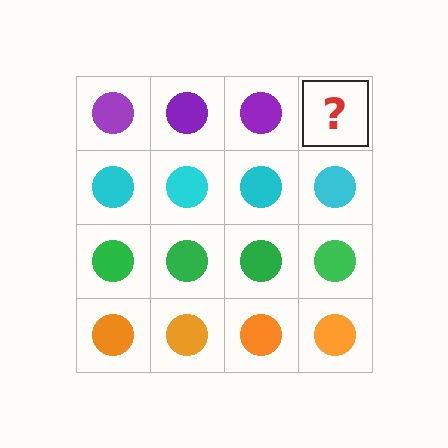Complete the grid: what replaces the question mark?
The question mark should be replaced with a purple circle.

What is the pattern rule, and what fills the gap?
The rule is that each row has a consistent color. The gap should be filled with a purple circle.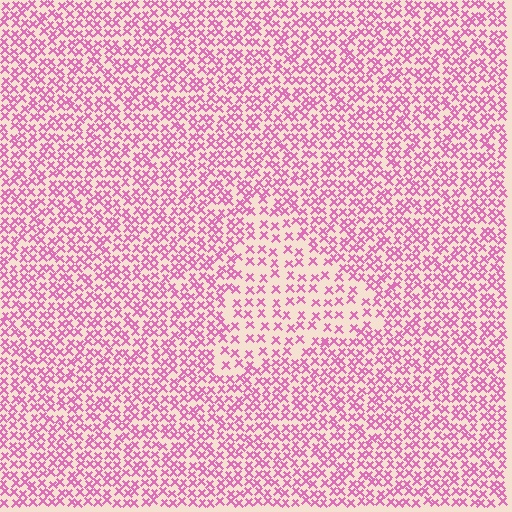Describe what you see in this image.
The image contains small pink elements arranged at two different densities. A triangle-shaped region is visible where the elements are less densely packed than the surrounding area.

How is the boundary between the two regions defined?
The boundary is defined by a change in element density (approximately 1.9x ratio). All elements are the same color, size, and shape.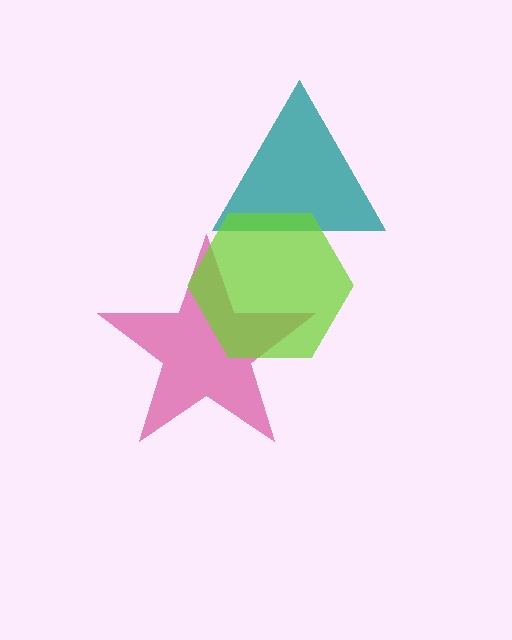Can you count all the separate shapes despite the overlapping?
Yes, there are 3 separate shapes.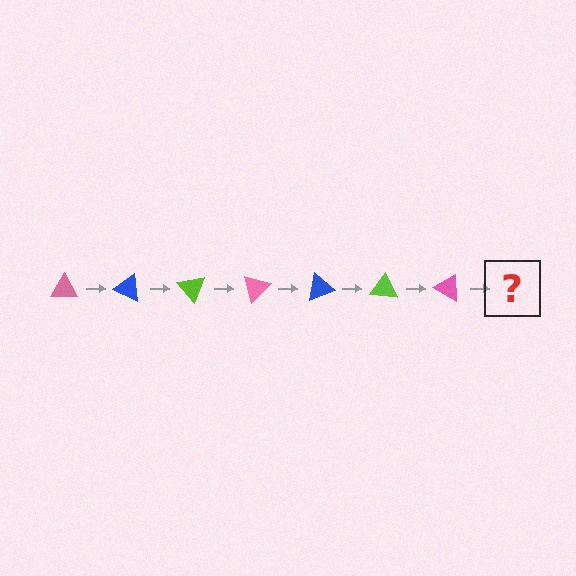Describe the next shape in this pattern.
It should be a blue triangle, rotated 175 degrees from the start.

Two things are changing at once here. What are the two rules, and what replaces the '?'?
The two rules are that it rotates 25 degrees each step and the color cycles through pink, blue, and lime. The '?' should be a blue triangle, rotated 175 degrees from the start.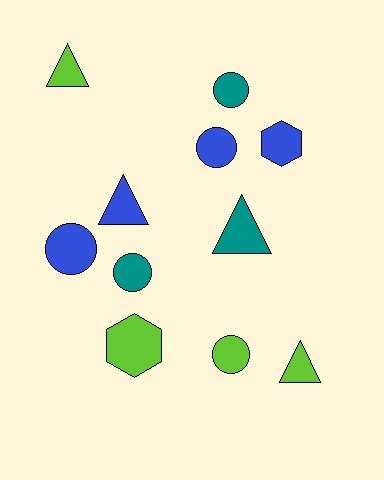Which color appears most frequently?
Blue, with 4 objects.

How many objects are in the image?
There are 11 objects.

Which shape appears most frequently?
Circle, with 5 objects.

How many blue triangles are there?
There is 1 blue triangle.